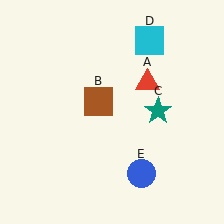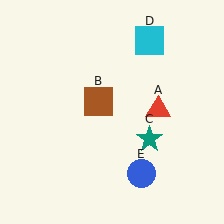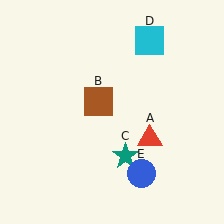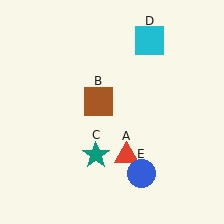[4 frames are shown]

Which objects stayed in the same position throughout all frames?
Brown square (object B) and cyan square (object D) and blue circle (object E) remained stationary.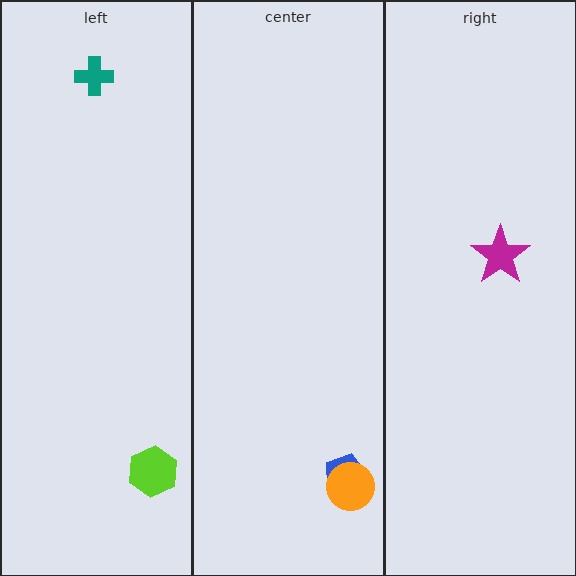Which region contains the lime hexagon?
The left region.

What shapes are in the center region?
The blue pentagon, the orange circle.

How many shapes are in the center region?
2.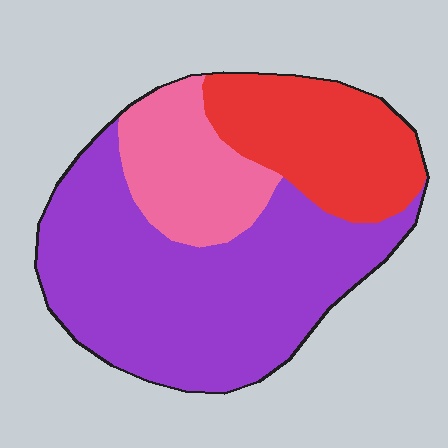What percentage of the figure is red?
Red covers around 25% of the figure.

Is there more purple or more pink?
Purple.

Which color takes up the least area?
Pink, at roughly 20%.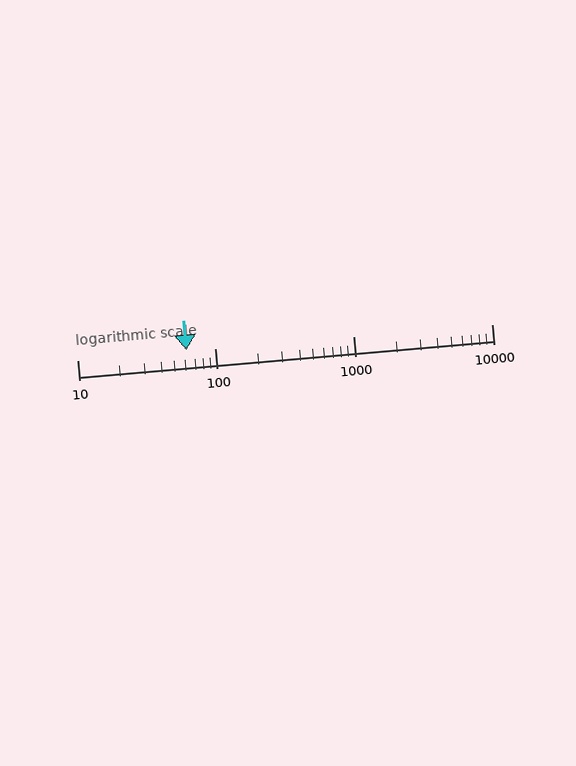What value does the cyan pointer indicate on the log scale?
The pointer indicates approximately 62.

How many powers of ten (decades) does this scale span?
The scale spans 3 decades, from 10 to 10000.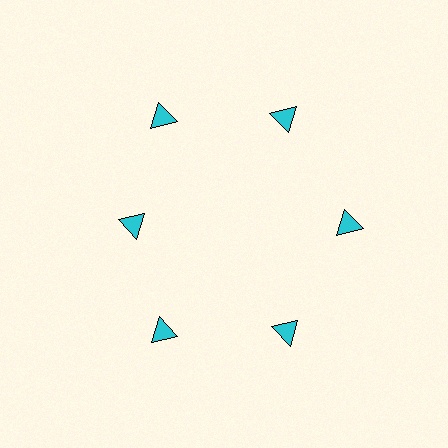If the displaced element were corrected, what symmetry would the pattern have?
It would have 6-fold rotational symmetry — the pattern would map onto itself every 60 degrees.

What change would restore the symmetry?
The symmetry would be restored by moving it outward, back onto the ring so that all 6 triangles sit at equal angles and equal distance from the center.